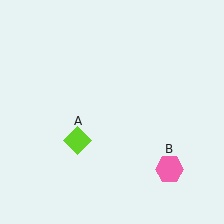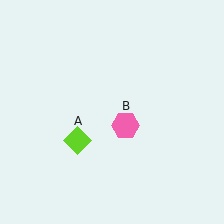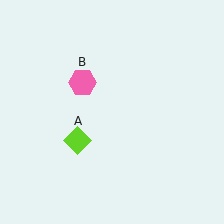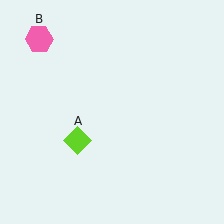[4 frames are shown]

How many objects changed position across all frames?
1 object changed position: pink hexagon (object B).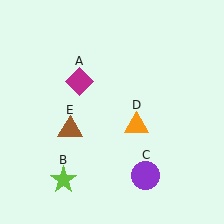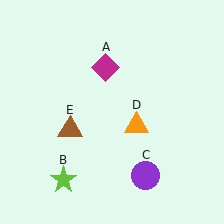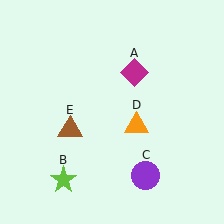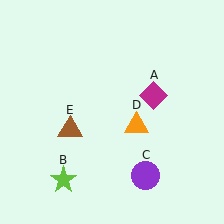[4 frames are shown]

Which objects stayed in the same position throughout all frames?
Lime star (object B) and purple circle (object C) and orange triangle (object D) and brown triangle (object E) remained stationary.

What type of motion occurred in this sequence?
The magenta diamond (object A) rotated clockwise around the center of the scene.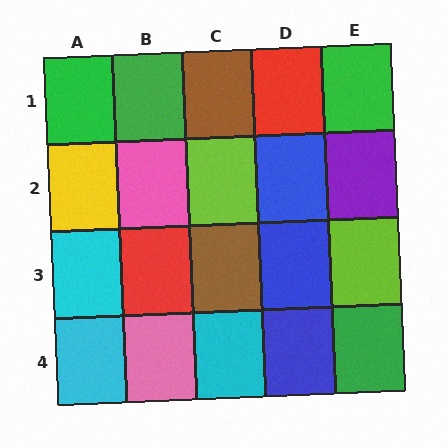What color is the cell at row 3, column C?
Brown.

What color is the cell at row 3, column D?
Blue.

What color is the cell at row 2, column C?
Lime.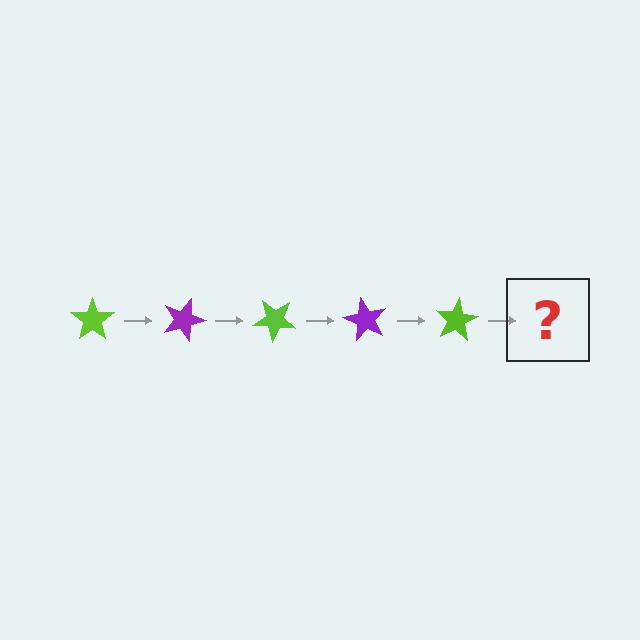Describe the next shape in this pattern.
It should be a purple star, rotated 100 degrees from the start.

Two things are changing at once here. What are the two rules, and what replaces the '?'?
The two rules are that it rotates 20 degrees each step and the color cycles through lime and purple. The '?' should be a purple star, rotated 100 degrees from the start.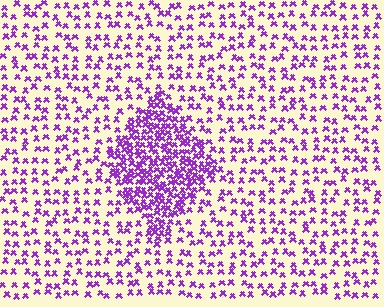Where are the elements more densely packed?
The elements are more densely packed inside the diamond boundary.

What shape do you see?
I see a diamond.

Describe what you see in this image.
The image contains small purple elements arranged at two different densities. A diamond-shaped region is visible where the elements are more densely packed than the surrounding area.